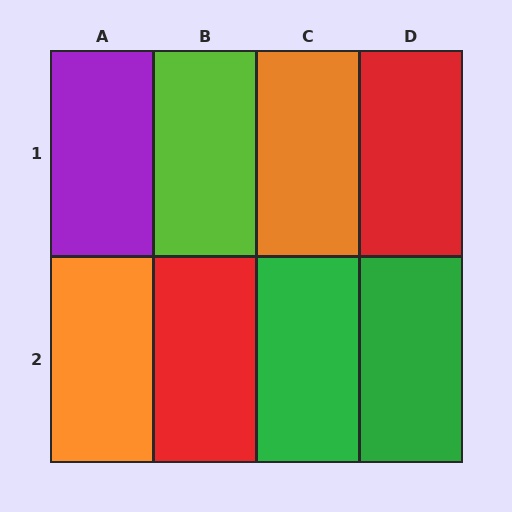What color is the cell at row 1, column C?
Orange.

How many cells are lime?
1 cell is lime.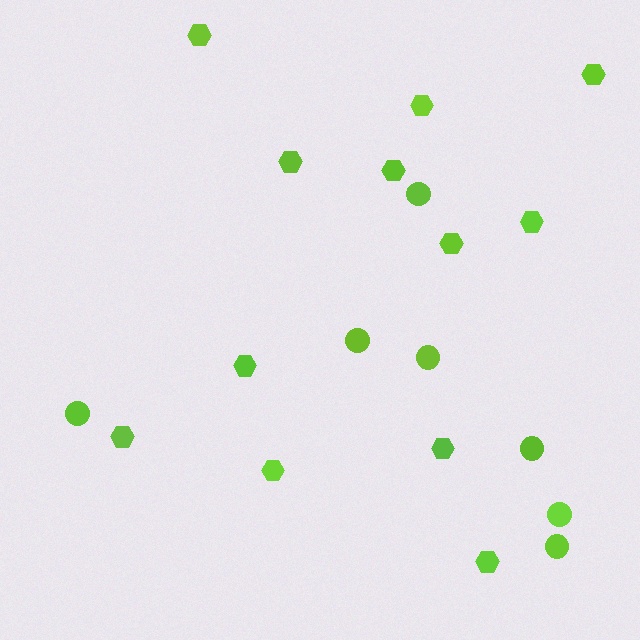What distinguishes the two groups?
There are 2 groups: one group of circles (7) and one group of hexagons (12).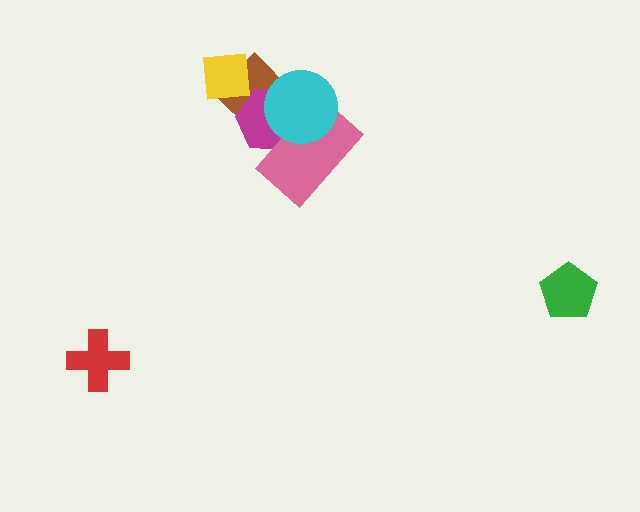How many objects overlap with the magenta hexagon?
3 objects overlap with the magenta hexagon.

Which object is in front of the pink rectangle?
The cyan circle is in front of the pink rectangle.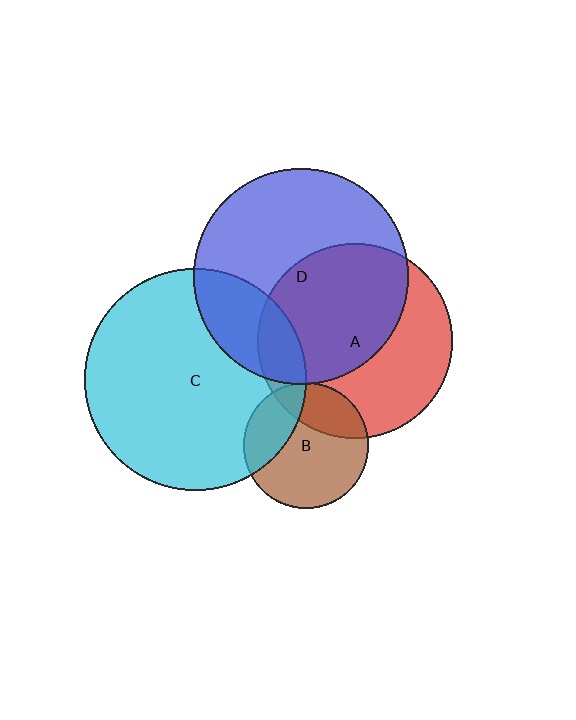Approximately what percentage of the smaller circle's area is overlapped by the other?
Approximately 15%.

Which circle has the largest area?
Circle C (cyan).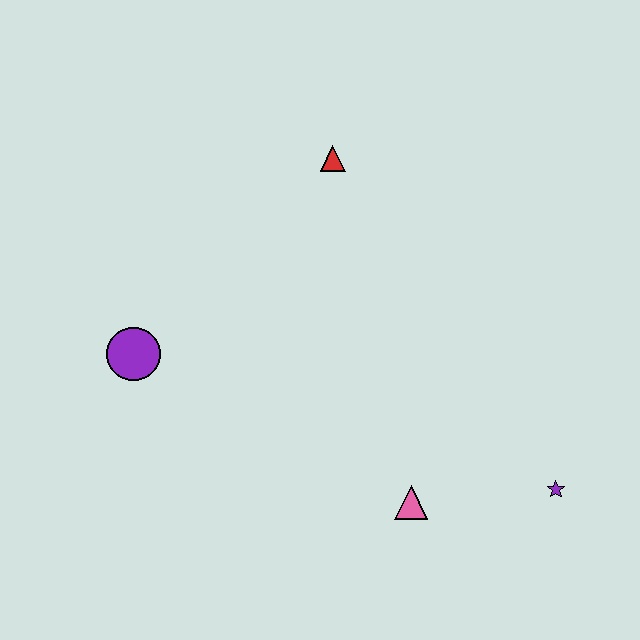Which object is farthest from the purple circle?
The purple star is farthest from the purple circle.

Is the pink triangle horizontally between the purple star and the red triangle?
Yes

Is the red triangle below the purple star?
No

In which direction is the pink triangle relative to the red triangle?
The pink triangle is below the red triangle.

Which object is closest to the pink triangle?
The purple star is closest to the pink triangle.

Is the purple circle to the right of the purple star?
No